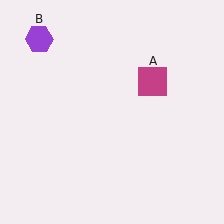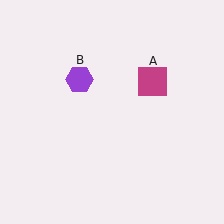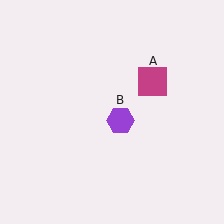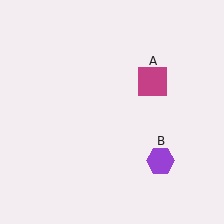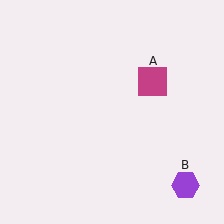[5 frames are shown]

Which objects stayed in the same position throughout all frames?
Magenta square (object A) remained stationary.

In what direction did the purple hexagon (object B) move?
The purple hexagon (object B) moved down and to the right.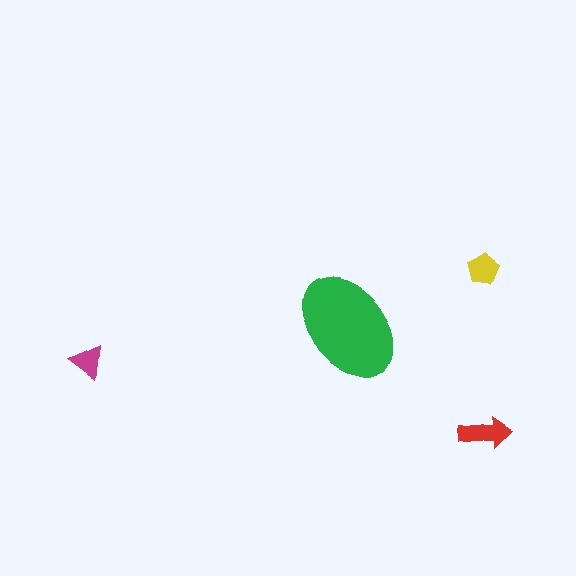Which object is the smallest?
The magenta triangle.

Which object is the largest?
The green ellipse.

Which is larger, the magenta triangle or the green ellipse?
The green ellipse.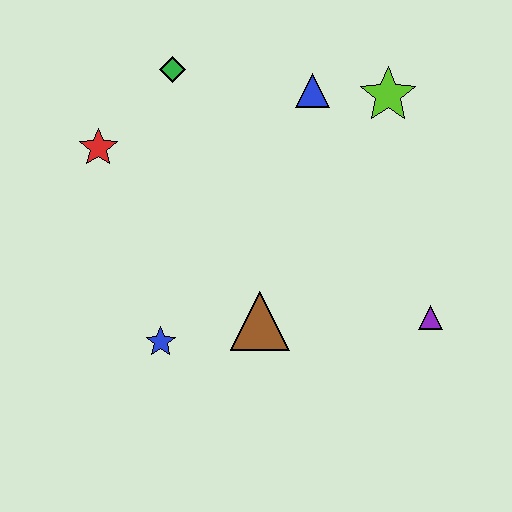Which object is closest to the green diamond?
The red star is closest to the green diamond.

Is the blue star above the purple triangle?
No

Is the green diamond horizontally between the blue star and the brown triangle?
Yes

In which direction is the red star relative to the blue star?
The red star is above the blue star.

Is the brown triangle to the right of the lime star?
No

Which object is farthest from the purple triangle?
The red star is farthest from the purple triangle.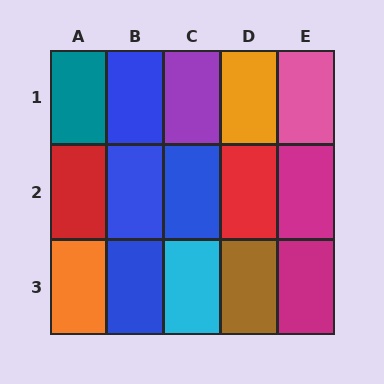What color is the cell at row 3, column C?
Cyan.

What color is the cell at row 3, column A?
Orange.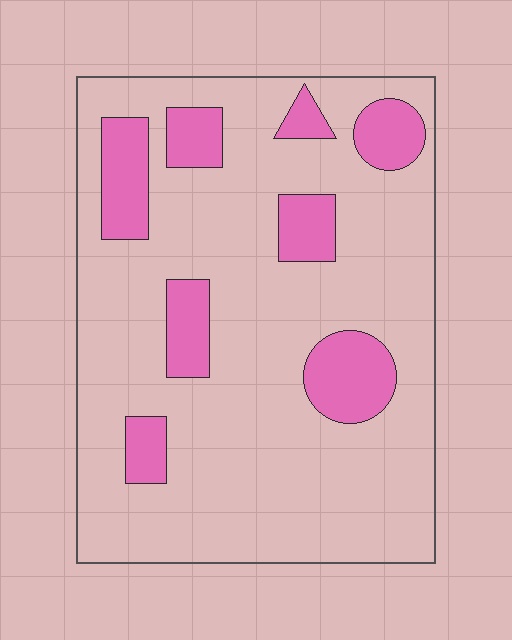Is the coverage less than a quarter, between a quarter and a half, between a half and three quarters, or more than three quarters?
Less than a quarter.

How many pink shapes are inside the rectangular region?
8.